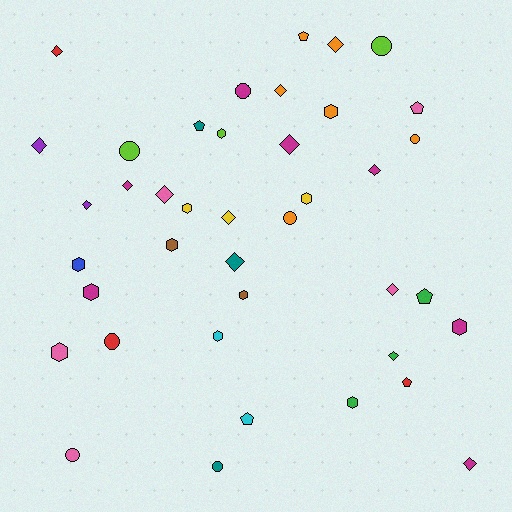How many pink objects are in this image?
There are 5 pink objects.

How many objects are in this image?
There are 40 objects.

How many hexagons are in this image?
There are 12 hexagons.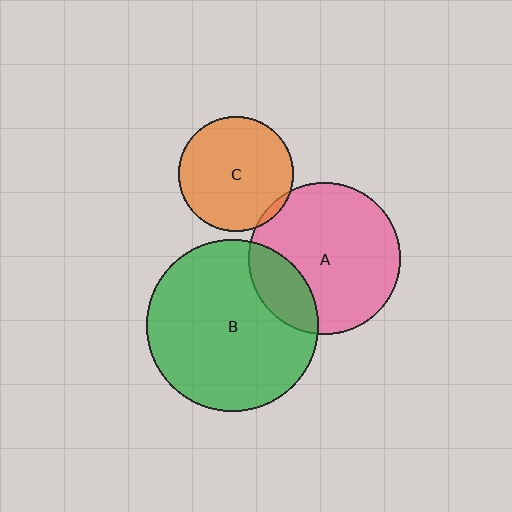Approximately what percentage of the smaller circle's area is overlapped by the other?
Approximately 20%.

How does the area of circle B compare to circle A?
Approximately 1.3 times.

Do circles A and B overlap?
Yes.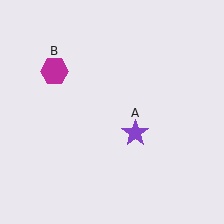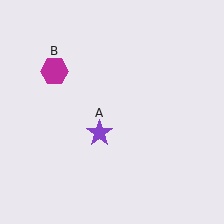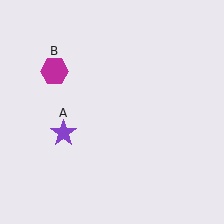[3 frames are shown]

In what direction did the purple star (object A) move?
The purple star (object A) moved left.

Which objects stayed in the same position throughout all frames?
Magenta hexagon (object B) remained stationary.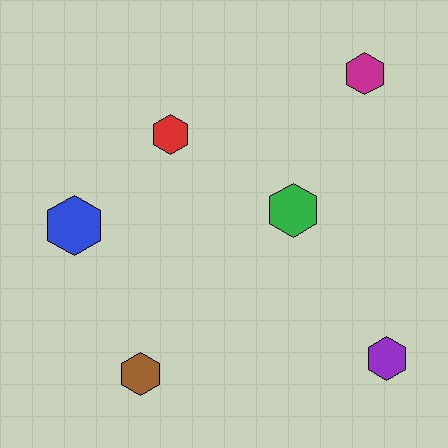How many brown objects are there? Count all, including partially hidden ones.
There is 1 brown object.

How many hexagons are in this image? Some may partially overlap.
There are 6 hexagons.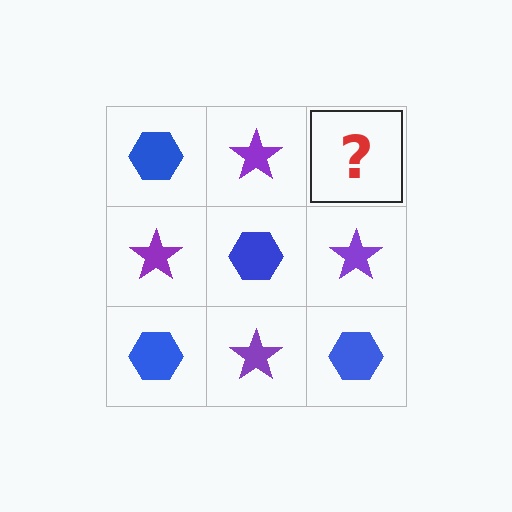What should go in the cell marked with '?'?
The missing cell should contain a blue hexagon.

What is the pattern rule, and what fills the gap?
The rule is that it alternates blue hexagon and purple star in a checkerboard pattern. The gap should be filled with a blue hexagon.